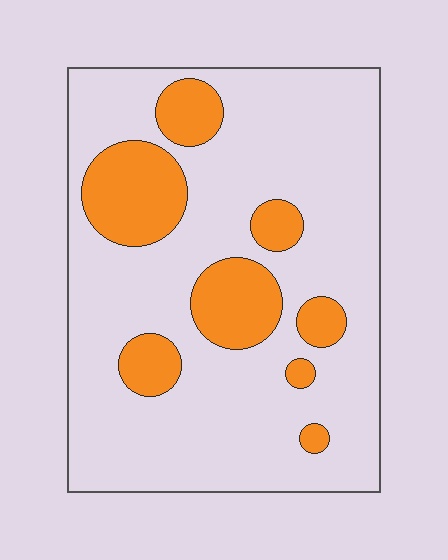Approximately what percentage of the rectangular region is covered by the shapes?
Approximately 20%.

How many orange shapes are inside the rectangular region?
8.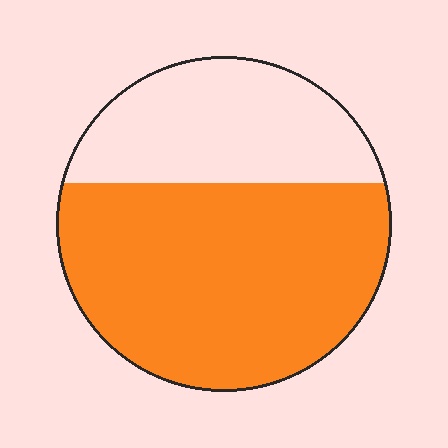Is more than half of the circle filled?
Yes.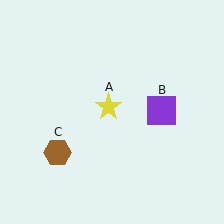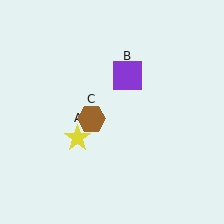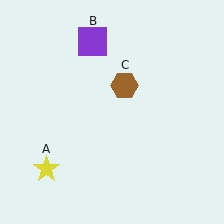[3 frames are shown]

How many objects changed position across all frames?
3 objects changed position: yellow star (object A), purple square (object B), brown hexagon (object C).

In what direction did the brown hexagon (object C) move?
The brown hexagon (object C) moved up and to the right.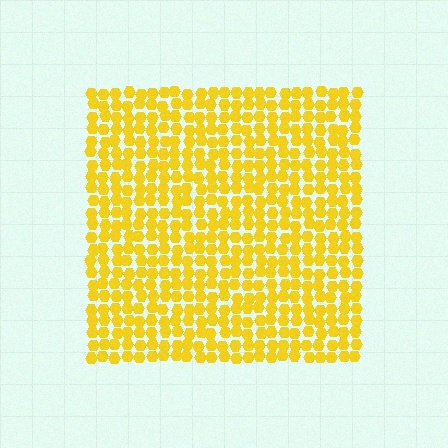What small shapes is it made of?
It is made of small hexagons.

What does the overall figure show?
The overall figure shows a square.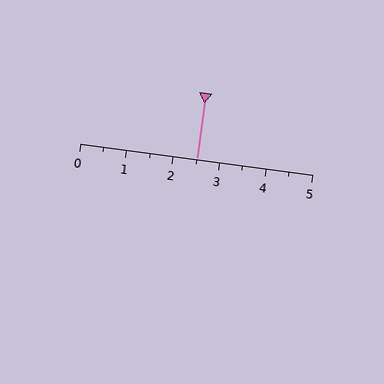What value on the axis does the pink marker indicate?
The marker indicates approximately 2.5.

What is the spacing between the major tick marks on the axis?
The major ticks are spaced 1 apart.